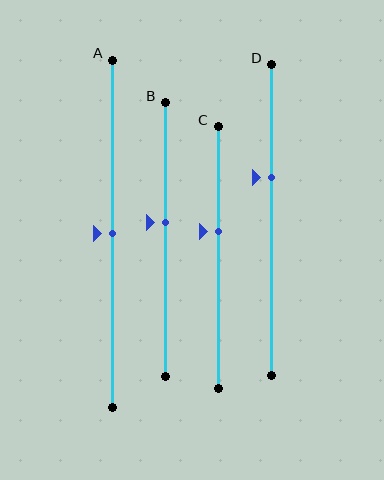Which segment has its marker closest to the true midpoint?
Segment A has its marker closest to the true midpoint.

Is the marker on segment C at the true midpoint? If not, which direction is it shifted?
No, the marker on segment C is shifted upward by about 10% of the segment length.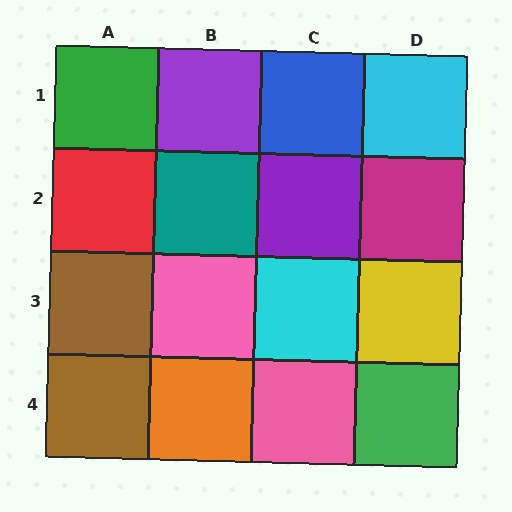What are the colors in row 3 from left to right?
Brown, pink, cyan, yellow.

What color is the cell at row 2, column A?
Red.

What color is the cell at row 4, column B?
Orange.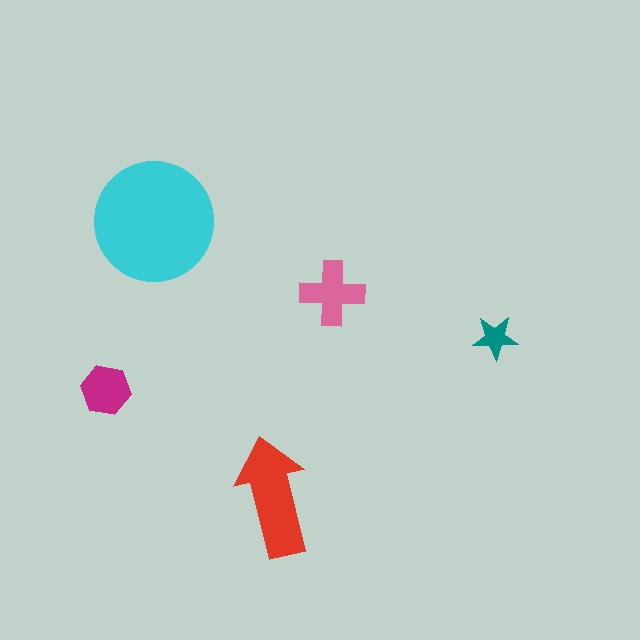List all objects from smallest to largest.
The teal star, the magenta hexagon, the pink cross, the red arrow, the cyan circle.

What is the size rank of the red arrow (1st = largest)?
2nd.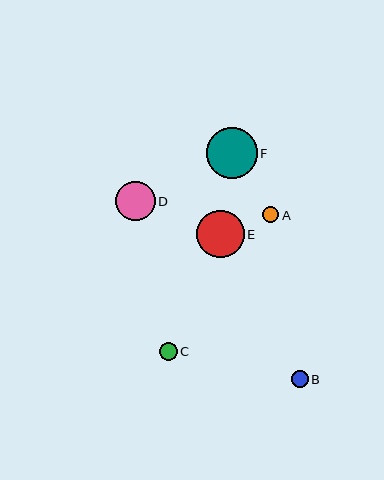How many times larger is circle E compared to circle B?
Circle E is approximately 2.8 times the size of circle B.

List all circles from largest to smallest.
From largest to smallest: F, E, D, C, B, A.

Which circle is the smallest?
Circle A is the smallest with a size of approximately 16 pixels.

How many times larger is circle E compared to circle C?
Circle E is approximately 2.6 times the size of circle C.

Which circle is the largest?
Circle F is the largest with a size of approximately 51 pixels.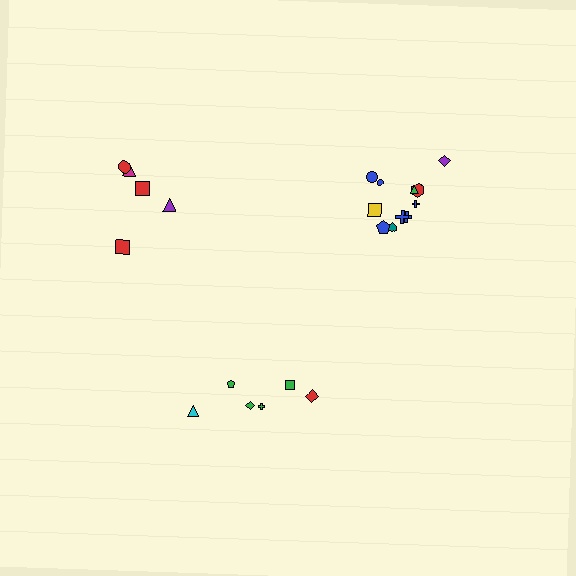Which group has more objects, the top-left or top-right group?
The top-right group.